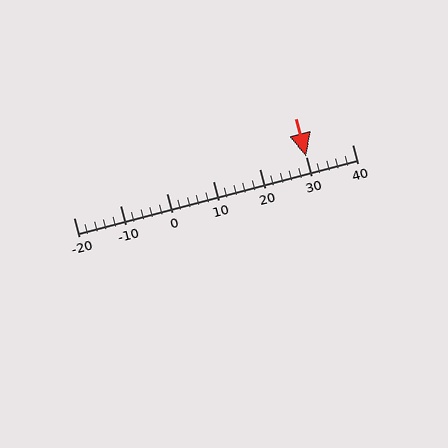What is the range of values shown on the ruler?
The ruler shows values from -20 to 40.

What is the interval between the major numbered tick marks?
The major tick marks are spaced 10 units apart.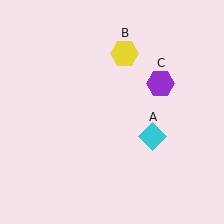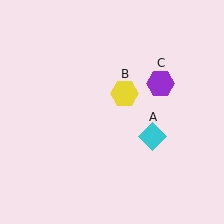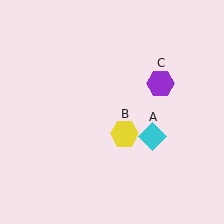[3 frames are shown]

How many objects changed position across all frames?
1 object changed position: yellow hexagon (object B).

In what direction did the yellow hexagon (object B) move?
The yellow hexagon (object B) moved down.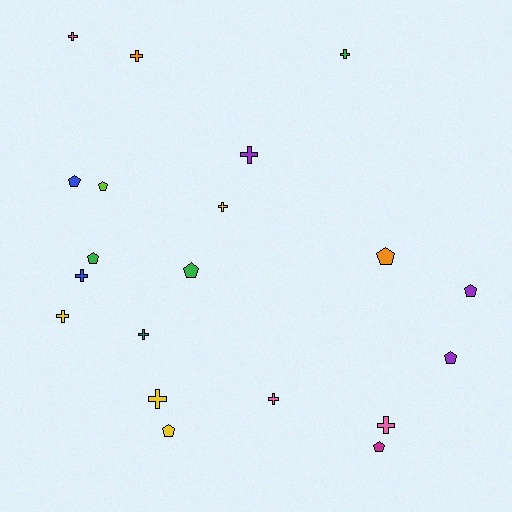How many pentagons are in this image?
There are 9 pentagons.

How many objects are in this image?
There are 20 objects.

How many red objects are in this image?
There are no red objects.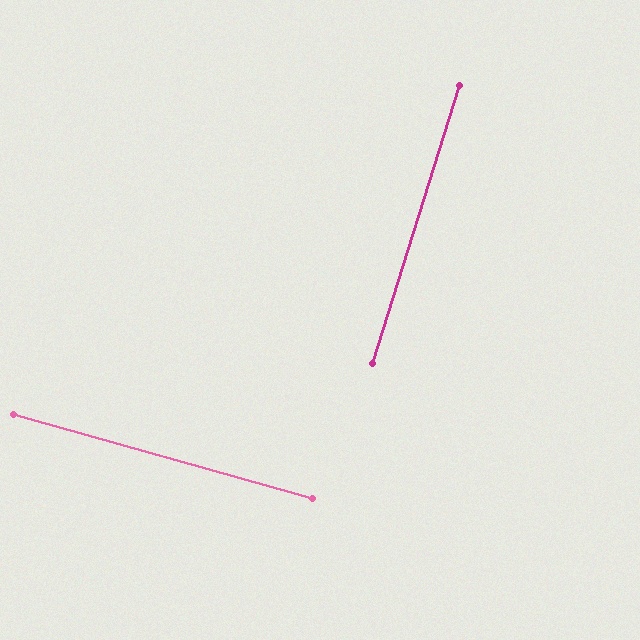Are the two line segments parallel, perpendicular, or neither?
Perpendicular — they meet at approximately 89°.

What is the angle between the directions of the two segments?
Approximately 89 degrees.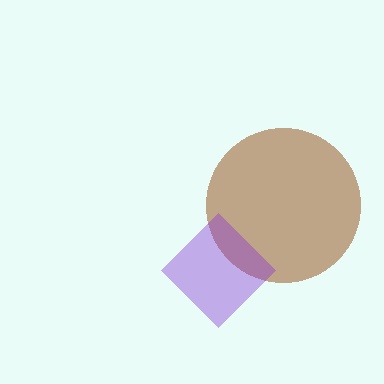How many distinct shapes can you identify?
There are 2 distinct shapes: a brown circle, a purple diamond.